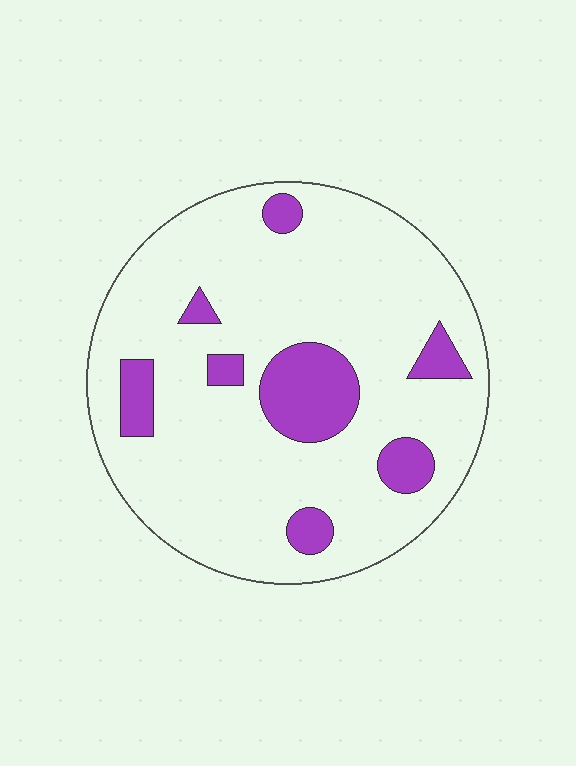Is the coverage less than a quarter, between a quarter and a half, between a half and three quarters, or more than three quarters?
Less than a quarter.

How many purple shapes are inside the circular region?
8.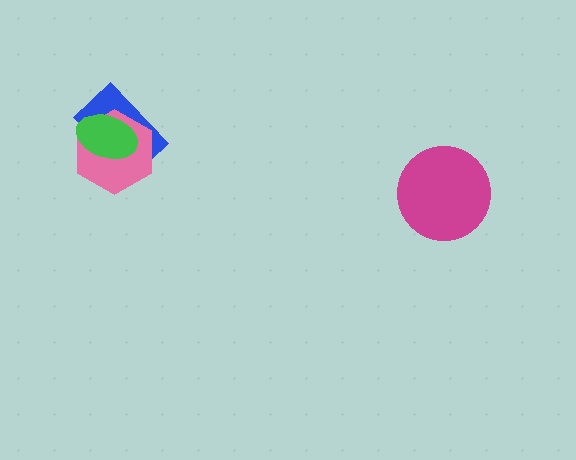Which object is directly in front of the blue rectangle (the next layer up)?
The pink hexagon is directly in front of the blue rectangle.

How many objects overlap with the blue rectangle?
2 objects overlap with the blue rectangle.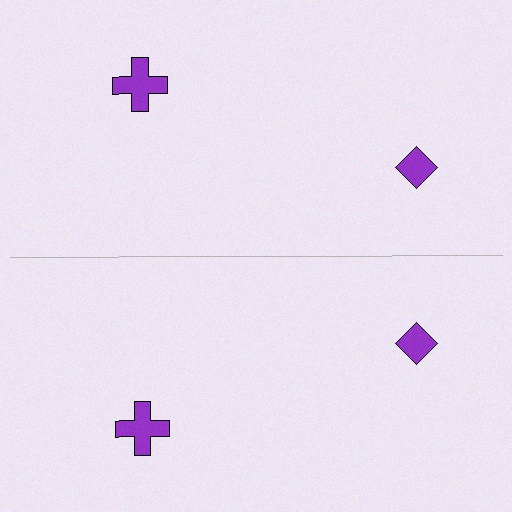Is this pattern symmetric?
Yes, this pattern has bilateral (reflection) symmetry.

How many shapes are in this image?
There are 4 shapes in this image.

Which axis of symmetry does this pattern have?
The pattern has a horizontal axis of symmetry running through the center of the image.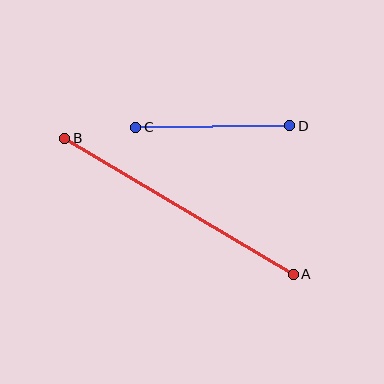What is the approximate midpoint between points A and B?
The midpoint is at approximately (179, 206) pixels.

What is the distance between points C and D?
The distance is approximately 154 pixels.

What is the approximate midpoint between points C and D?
The midpoint is at approximately (213, 126) pixels.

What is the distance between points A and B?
The distance is approximately 266 pixels.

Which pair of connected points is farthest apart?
Points A and B are farthest apart.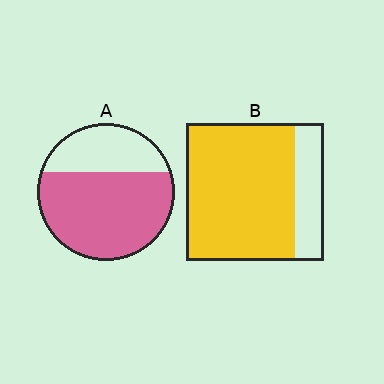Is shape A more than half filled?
Yes.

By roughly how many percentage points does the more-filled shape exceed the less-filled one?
By roughly 10 percentage points (B over A).